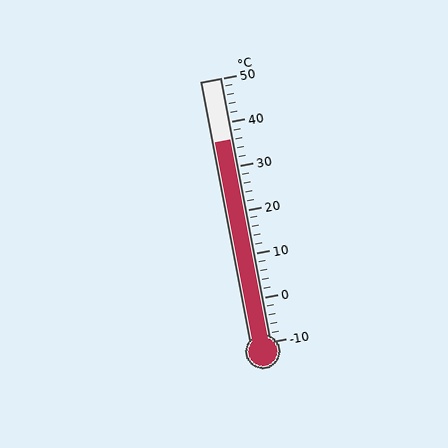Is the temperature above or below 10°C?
The temperature is above 10°C.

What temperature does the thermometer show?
The thermometer shows approximately 36°C.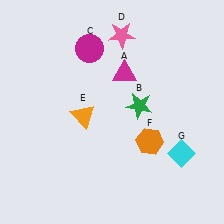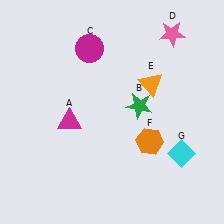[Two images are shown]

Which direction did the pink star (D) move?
The pink star (D) moved right.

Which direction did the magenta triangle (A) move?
The magenta triangle (A) moved left.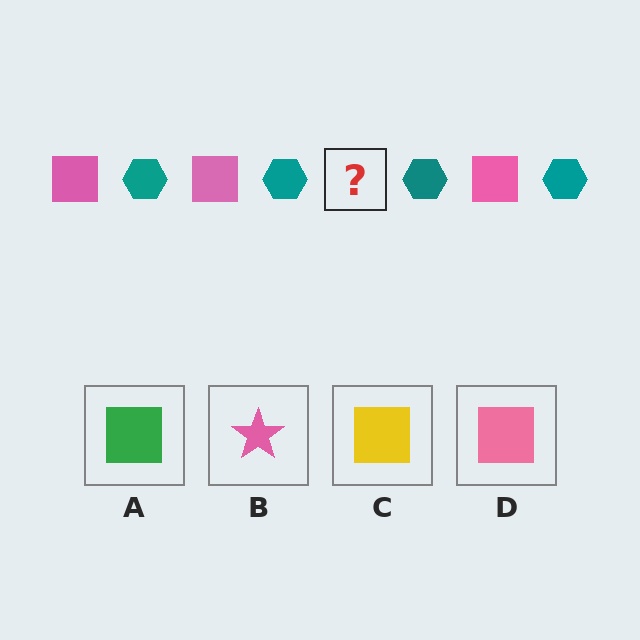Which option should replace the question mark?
Option D.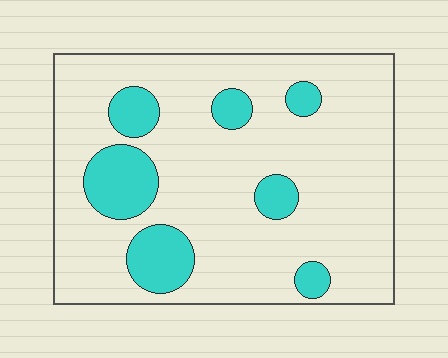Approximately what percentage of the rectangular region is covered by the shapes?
Approximately 20%.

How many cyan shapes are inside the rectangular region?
7.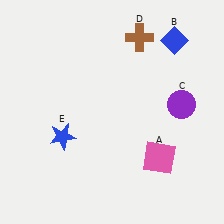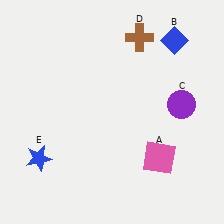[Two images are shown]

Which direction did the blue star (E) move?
The blue star (E) moved left.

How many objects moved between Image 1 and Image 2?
1 object moved between the two images.